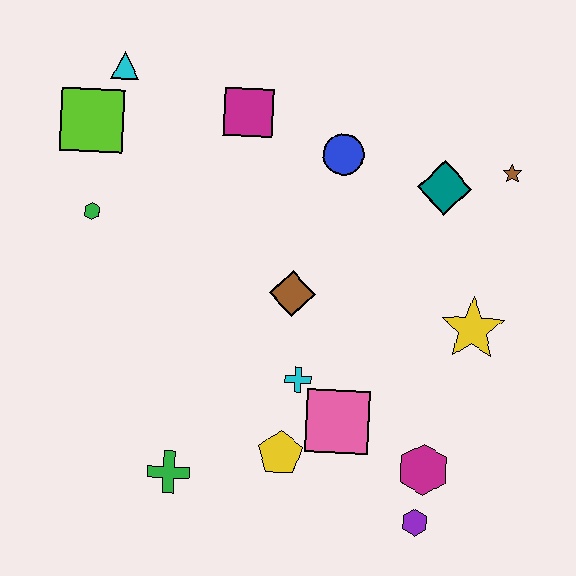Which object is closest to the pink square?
The cyan cross is closest to the pink square.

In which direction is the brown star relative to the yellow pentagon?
The brown star is above the yellow pentagon.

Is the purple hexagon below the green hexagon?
Yes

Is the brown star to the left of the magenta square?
No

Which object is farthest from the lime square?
The purple hexagon is farthest from the lime square.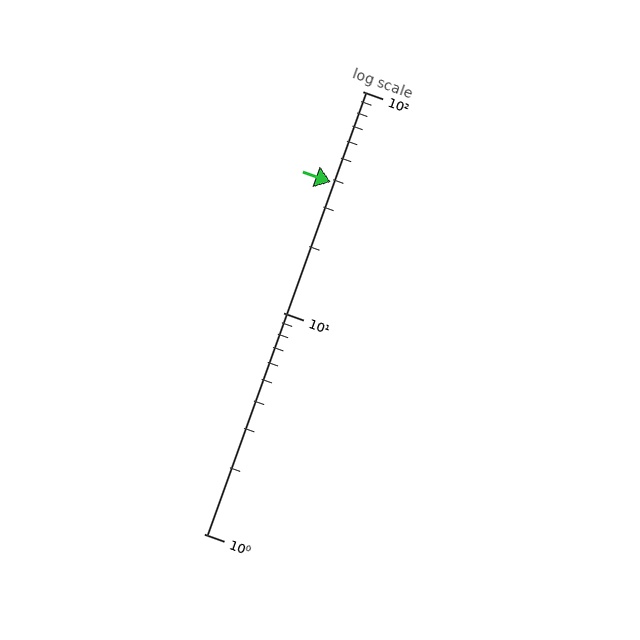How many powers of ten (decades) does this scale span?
The scale spans 2 decades, from 1 to 100.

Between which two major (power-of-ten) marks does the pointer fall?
The pointer is between 10 and 100.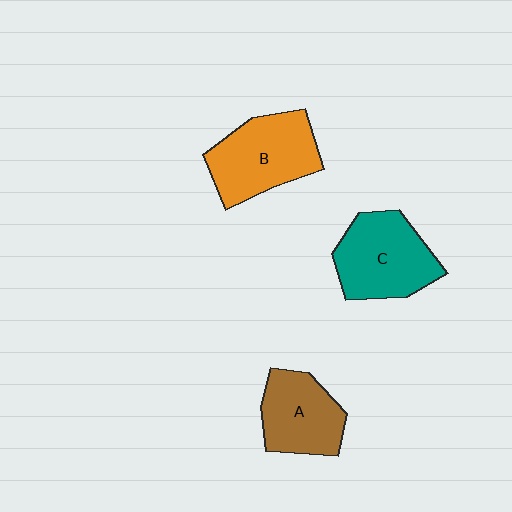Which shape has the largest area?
Shape B (orange).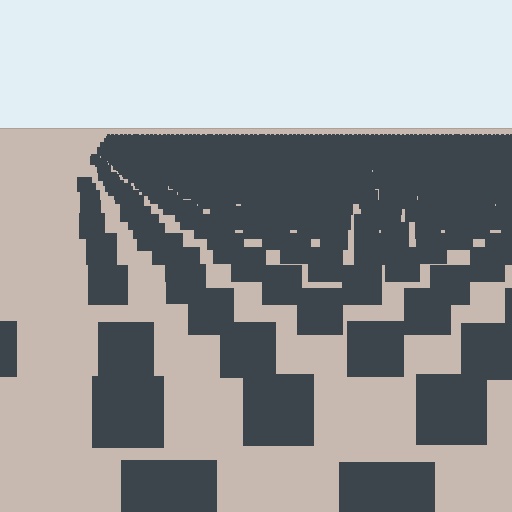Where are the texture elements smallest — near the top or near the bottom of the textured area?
Near the top.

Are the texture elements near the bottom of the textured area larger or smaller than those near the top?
Larger. Near the bottom, elements are closer to the viewer and appear at a bigger on-screen size.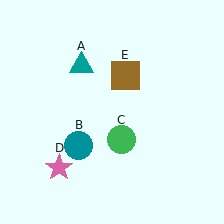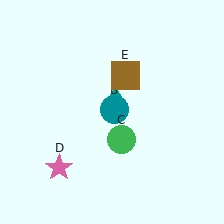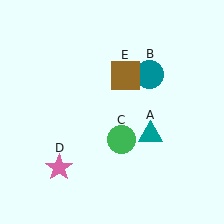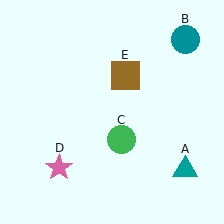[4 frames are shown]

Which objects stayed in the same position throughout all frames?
Green circle (object C) and pink star (object D) and brown square (object E) remained stationary.